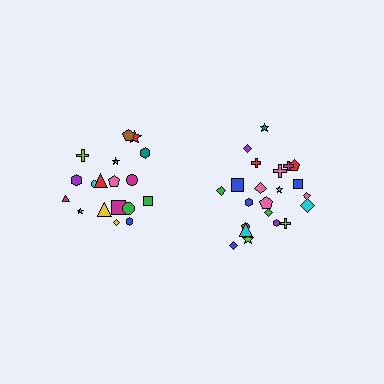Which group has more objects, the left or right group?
The right group.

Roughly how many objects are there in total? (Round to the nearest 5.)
Roughly 40 objects in total.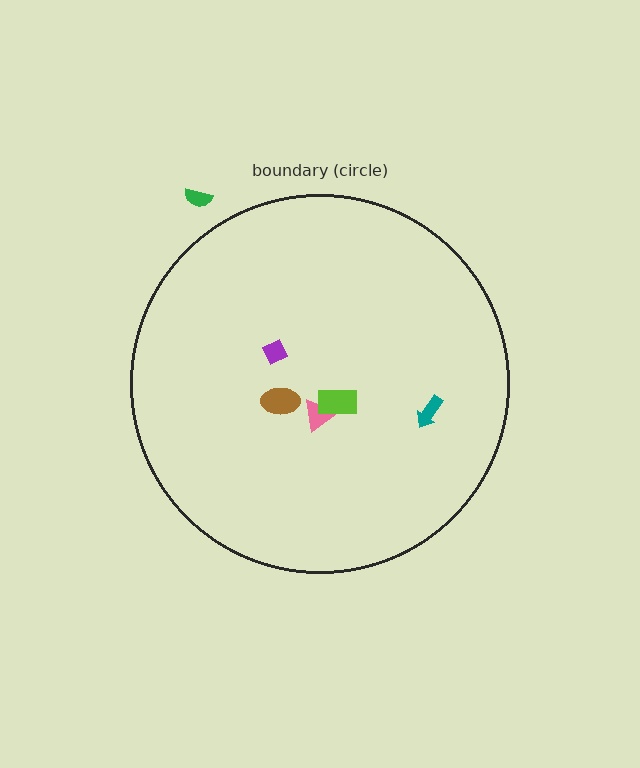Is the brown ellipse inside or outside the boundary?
Inside.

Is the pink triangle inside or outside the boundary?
Inside.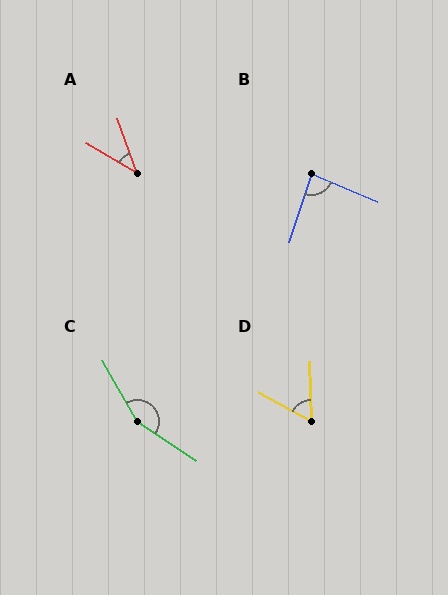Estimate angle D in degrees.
Approximately 60 degrees.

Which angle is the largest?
C, at approximately 153 degrees.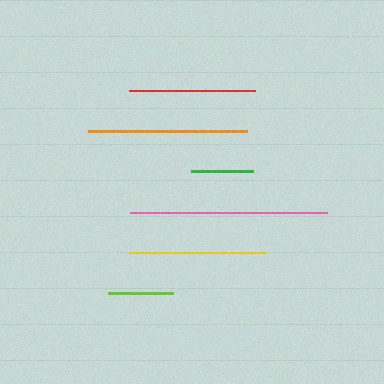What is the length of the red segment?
The red segment is approximately 126 pixels long.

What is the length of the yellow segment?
The yellow segment is approximately 137 pixels long.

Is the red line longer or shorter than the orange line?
The orange line is longer than the red line.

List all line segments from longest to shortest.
From longest to shortest: pink, orange, yellow, red, lime, green.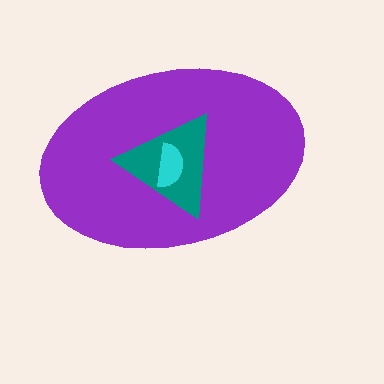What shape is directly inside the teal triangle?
The cyan semicircle.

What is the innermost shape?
The cyan semicircle.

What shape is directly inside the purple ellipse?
The teal triangle.